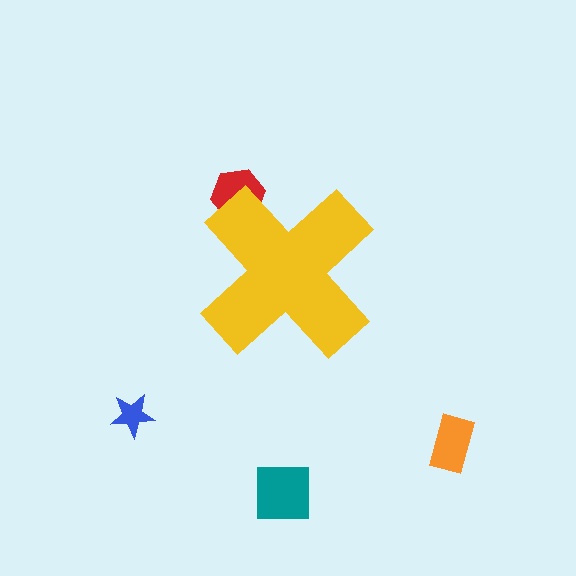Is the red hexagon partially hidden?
Yes, the red hexagon is partially hidden behind the yellow cross.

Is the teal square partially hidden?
No, the teal square is fully visible.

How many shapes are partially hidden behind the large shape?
1 shape is partially hidden.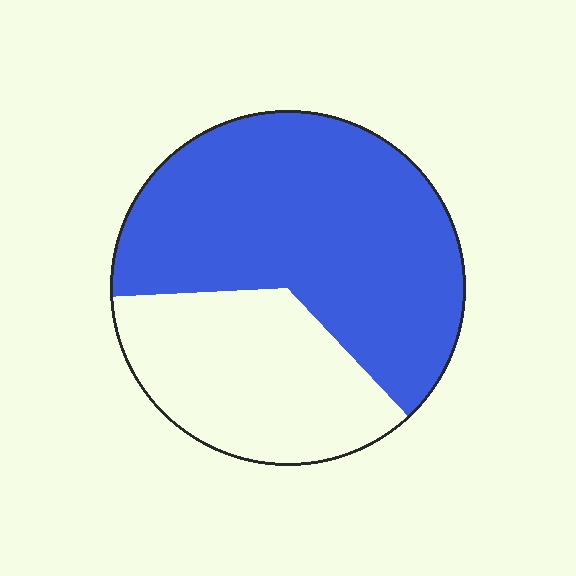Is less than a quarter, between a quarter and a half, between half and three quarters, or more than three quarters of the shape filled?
Between half and three quarters.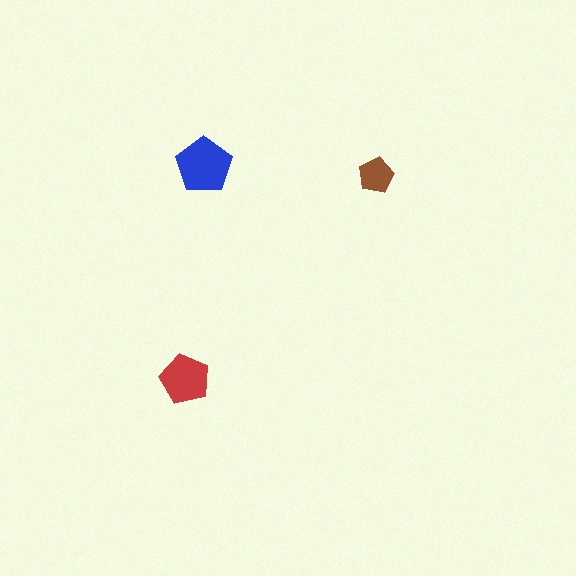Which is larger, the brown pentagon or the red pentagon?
The red one.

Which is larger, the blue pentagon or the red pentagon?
The blue one.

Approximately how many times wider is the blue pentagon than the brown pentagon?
About 1.5 times wider.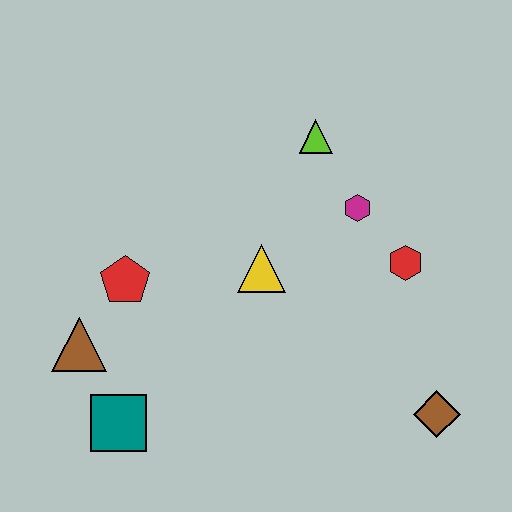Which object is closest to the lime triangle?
The magenta hexagon is closest to the lime triangle.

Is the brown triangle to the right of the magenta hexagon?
No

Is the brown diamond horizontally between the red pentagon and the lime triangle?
No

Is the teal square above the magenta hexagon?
No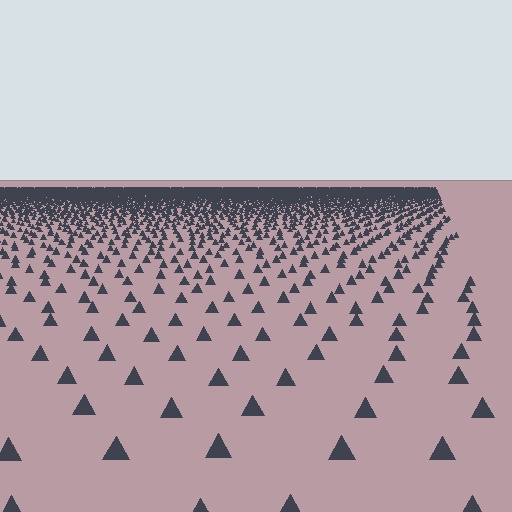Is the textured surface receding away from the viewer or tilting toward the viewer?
The surface is receding away from the viewer. Texture elements get smaller and denser toward the top.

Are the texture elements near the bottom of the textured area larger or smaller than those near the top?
Larger. Near the bottom, elements are closer to the viewer and appear at a bigger on-screen size.